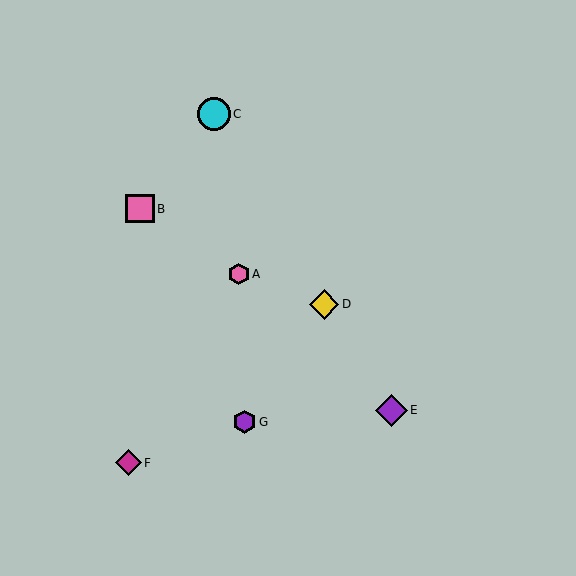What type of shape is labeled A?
Shape A is a pink hexagon.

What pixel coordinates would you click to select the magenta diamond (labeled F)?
Click at (128, 463) to select the magenta diamond F.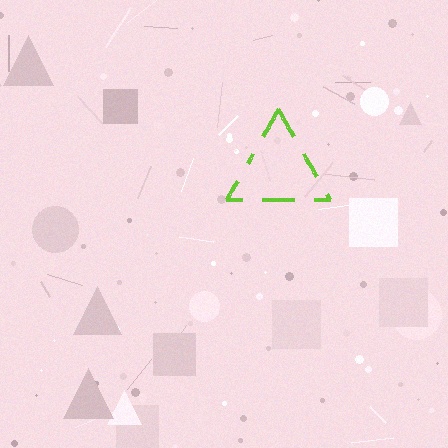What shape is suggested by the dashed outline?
The dashed outline suggests a triangle.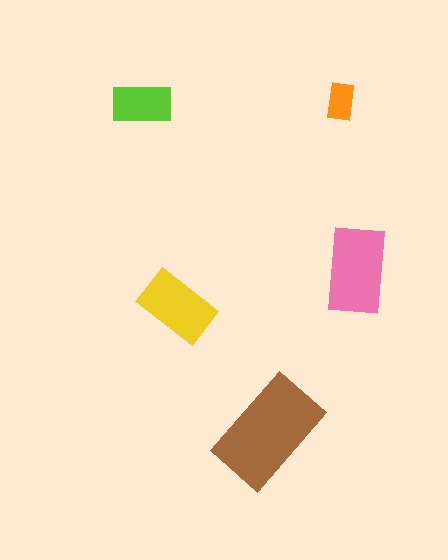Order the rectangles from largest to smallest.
the brown one, the pink one, the yellow one, the lime one, the orange one.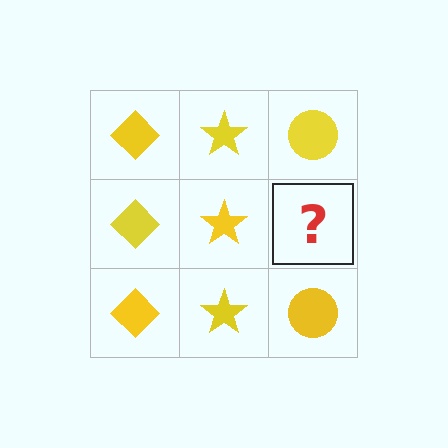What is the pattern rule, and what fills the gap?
The rule is that each column has a consistent shape. The gap should be filled with a yellow circle.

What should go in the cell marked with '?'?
The missing cell should contain a yellow circle.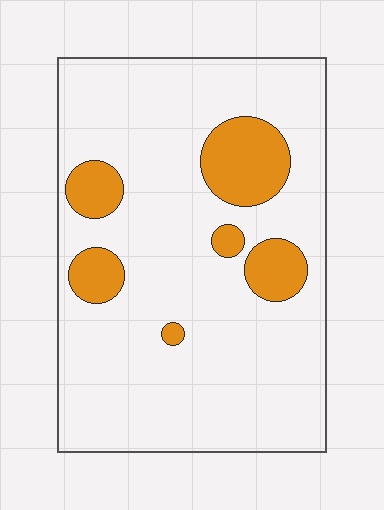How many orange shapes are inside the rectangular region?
6.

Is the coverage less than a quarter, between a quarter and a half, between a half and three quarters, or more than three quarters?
Less than a quarter.